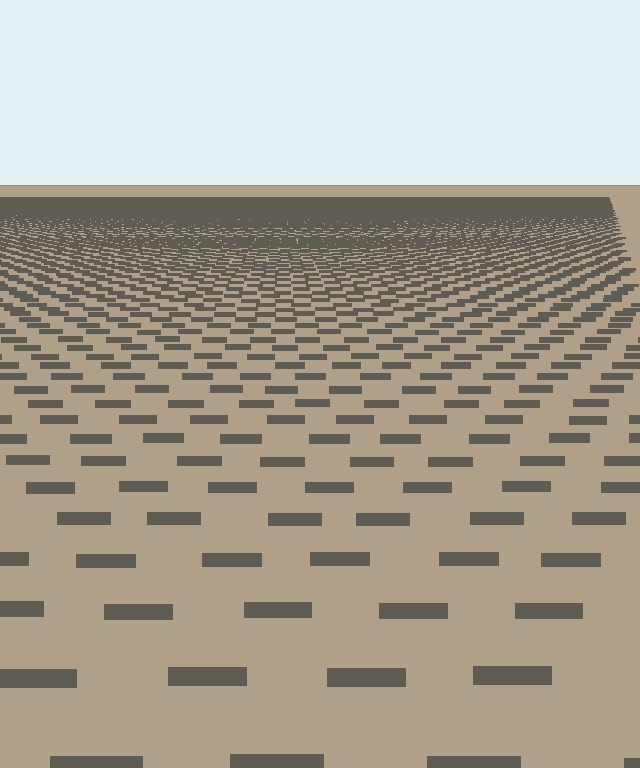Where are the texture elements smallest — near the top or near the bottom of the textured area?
Near the top.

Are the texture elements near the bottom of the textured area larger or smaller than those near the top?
Larger. Near the bottom, elements are closer to the viewer and appear at a bigger on-screen size.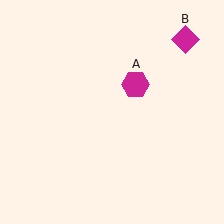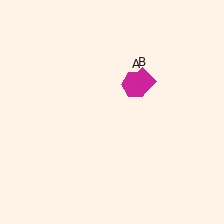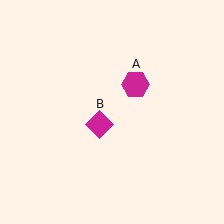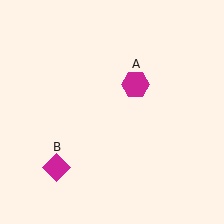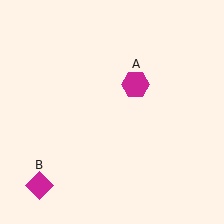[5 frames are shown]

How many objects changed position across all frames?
1 object changed position: magenta diamond (object B).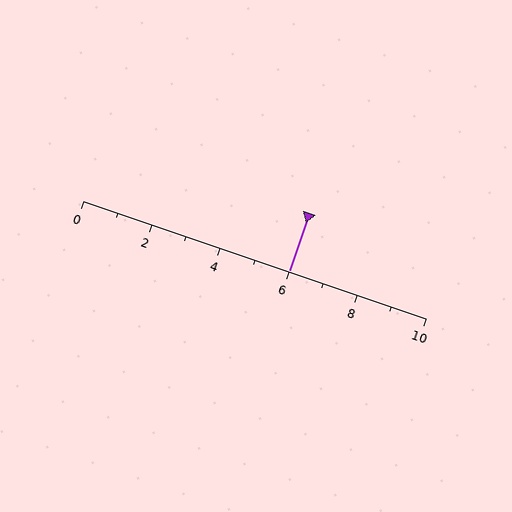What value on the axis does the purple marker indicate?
The marker indicates approximately 6.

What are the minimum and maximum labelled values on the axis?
The axis runs from 0 to 10.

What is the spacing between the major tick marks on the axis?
The major ticks are spaced 2 apart.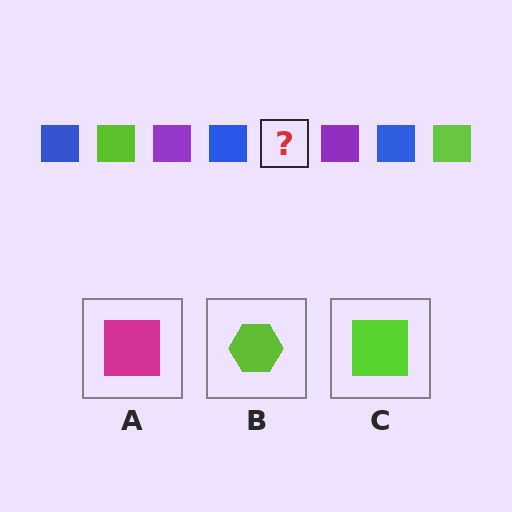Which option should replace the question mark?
Option C.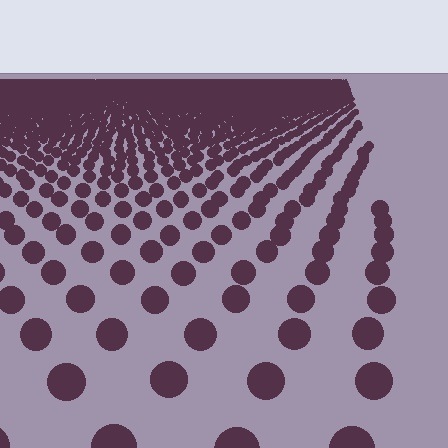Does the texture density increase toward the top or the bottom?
Density increases toward the top.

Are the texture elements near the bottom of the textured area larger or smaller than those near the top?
Larger. Near the bottom, elements are closer to the viewer and appear at a bigger on-screen size.